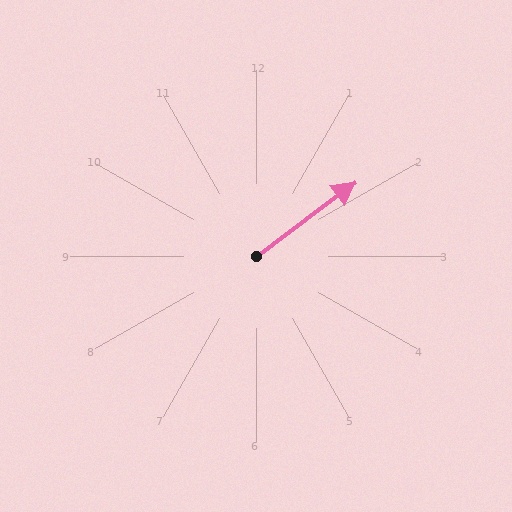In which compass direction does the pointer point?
Northeast.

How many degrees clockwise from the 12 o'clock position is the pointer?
Approximately 53 degrees.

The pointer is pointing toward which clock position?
Roughly 2 o'clock.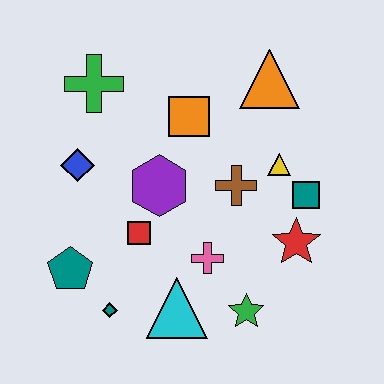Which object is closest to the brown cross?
The yellow triangle is closest to the brown cross.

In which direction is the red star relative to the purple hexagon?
The red star is to the right of the purple hexagon.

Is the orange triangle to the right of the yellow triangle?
No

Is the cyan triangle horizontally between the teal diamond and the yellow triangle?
Yes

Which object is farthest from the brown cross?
The teal pentagon is farthest from the brown cross.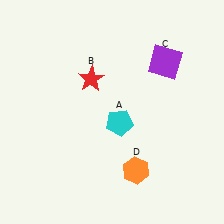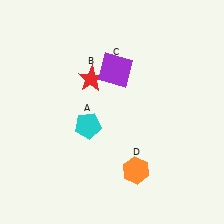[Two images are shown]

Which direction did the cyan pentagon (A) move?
The cyan pentagon (A) moved left.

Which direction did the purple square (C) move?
The purple square (C) moved left.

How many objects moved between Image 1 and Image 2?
2 objects moved between the two images.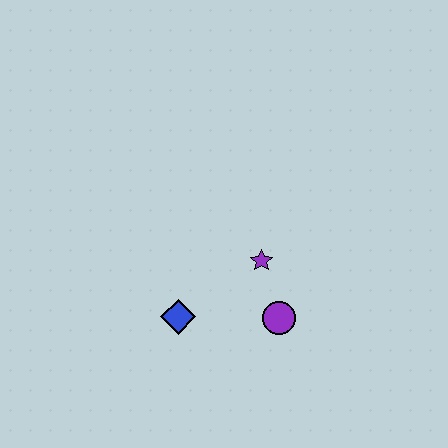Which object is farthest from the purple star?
The blue diamond is farthest from the purple star.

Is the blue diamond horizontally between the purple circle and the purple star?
No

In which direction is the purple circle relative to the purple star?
The purple circle is below the purple star.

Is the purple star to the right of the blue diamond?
Yes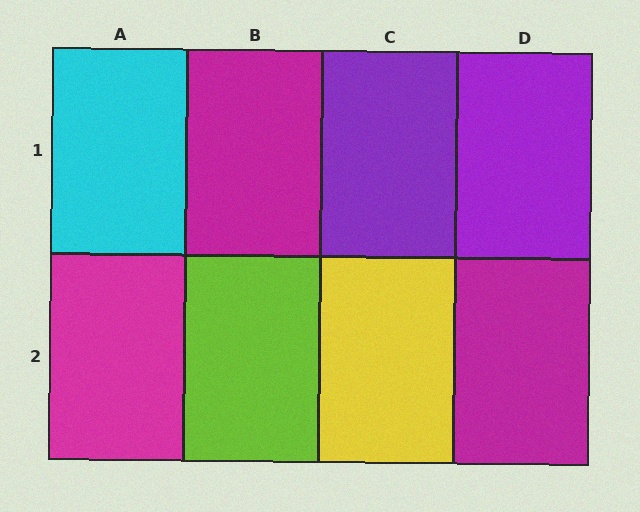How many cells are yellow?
1 cell is yellow.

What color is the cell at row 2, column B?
Lime.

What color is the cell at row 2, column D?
Magenta.